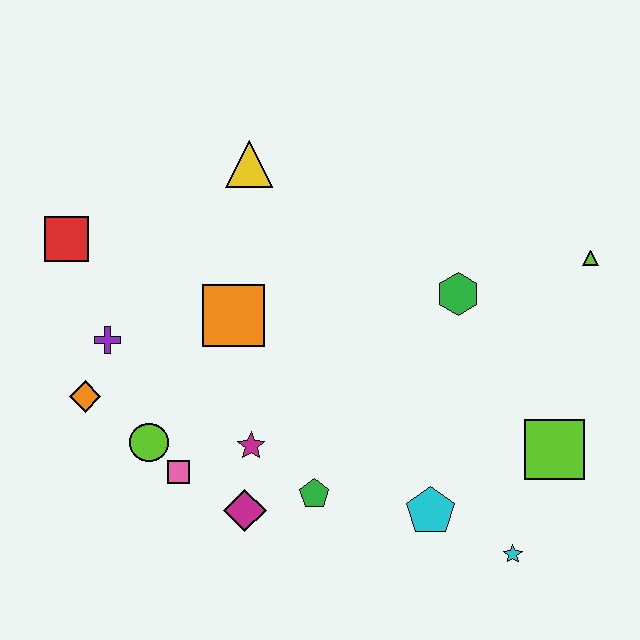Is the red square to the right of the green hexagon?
No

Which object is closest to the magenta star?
The magenta diamond is closest to the magenta star.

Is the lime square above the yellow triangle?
No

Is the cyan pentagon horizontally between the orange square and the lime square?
Yes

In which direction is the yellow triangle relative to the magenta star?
The yellow triangle is above the magenta star.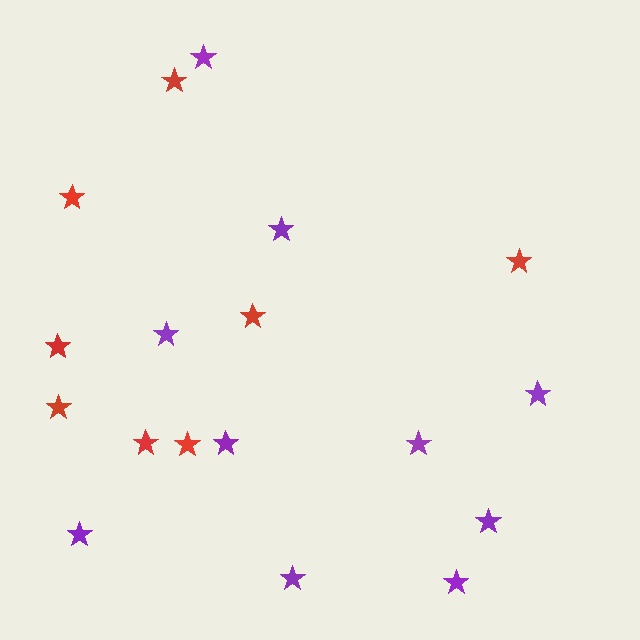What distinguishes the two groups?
There are 2 groups: one group of red stars (8) and one group of purple stars (10).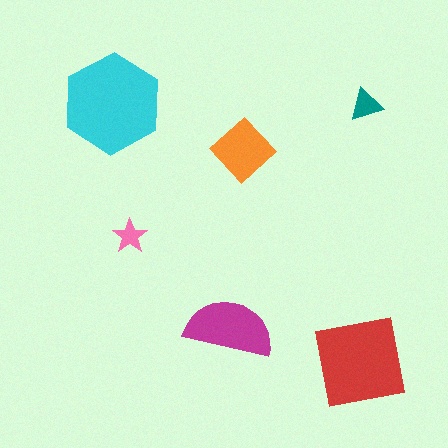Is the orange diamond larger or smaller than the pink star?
Larger.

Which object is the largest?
The cyan hexagon.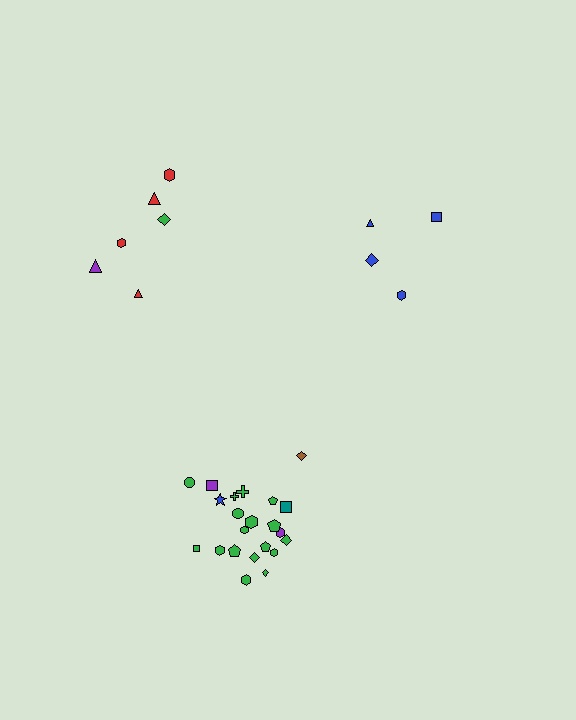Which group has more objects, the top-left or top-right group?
The top-left group.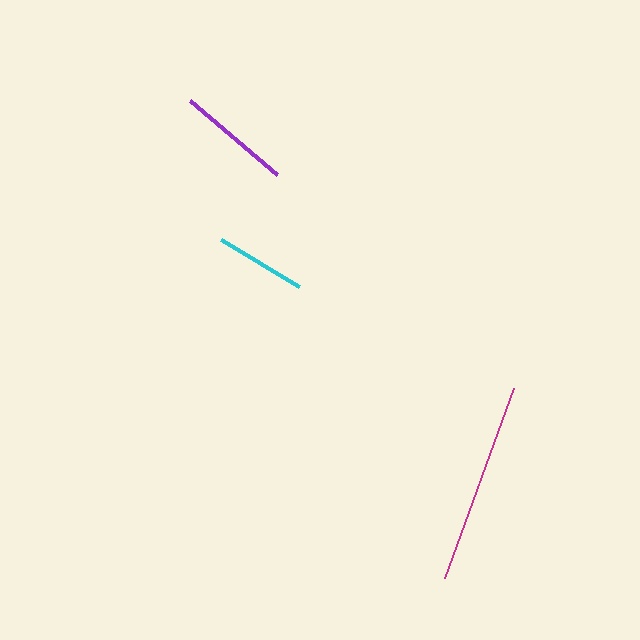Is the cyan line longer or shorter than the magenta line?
The magenta line is longer than the cyan line.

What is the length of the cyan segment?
The cyan segment is approximately 91 pixels long.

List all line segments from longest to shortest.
From longest to shortest: magenta, purple, cyan.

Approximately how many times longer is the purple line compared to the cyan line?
The purple line is approximately 1.3 times the length of the cyan line.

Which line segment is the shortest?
The cyan line is the shortest at approximately 91 pixels.